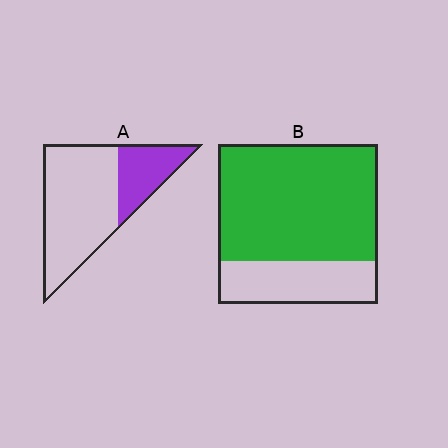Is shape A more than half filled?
No.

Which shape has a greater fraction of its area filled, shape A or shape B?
Shape B.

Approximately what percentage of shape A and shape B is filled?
A is approximately 30% and B is approximately 75%.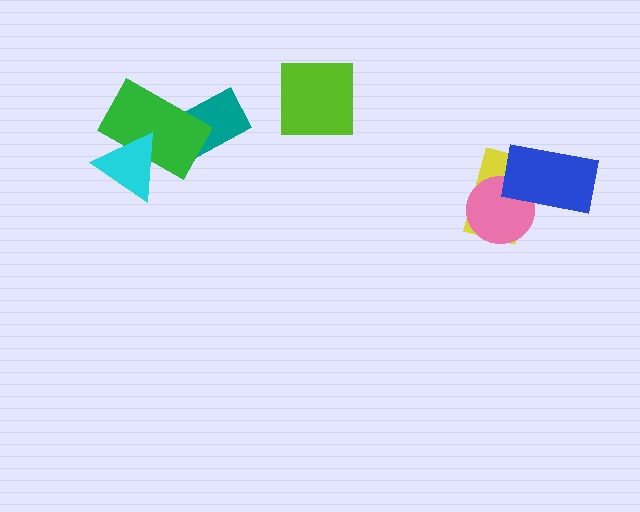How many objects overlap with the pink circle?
2 objects overlap with the pink circle.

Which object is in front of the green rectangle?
The cyan triangle is in front of the green rectangle.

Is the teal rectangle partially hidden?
Yes, it is partially covered by another shape.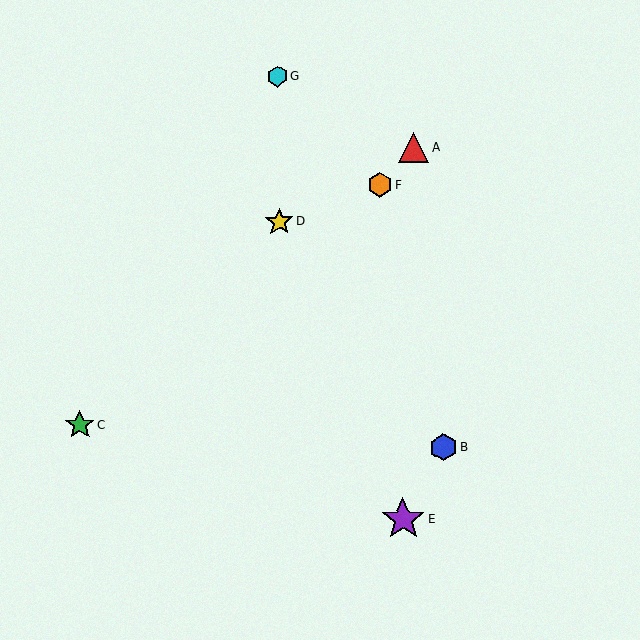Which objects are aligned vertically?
Objects D, G are aligned vertically.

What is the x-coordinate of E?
Object E is at x≈403.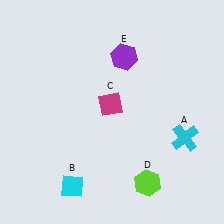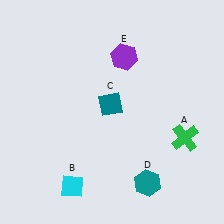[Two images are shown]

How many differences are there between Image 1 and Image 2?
There are 3 differences between the two images.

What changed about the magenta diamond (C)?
In Image 1, C is magenta. In Image 2, it changed to teal.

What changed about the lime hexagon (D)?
In Image 1, D is lime. In Image 2, it changed to teal.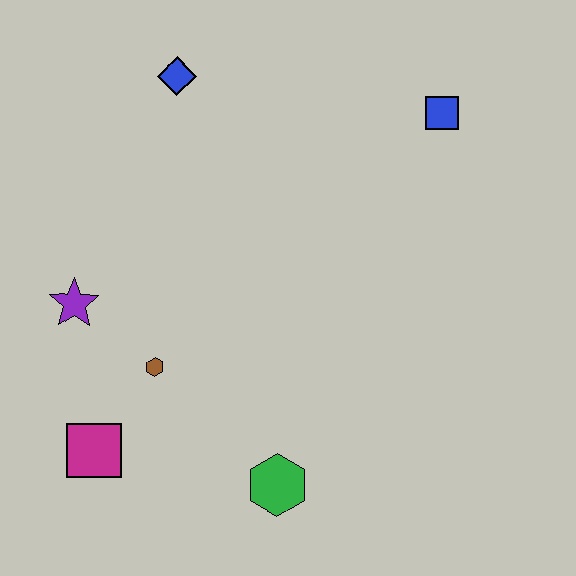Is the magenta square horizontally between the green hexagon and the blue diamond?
No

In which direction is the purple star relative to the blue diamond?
The purple star is below the blue diamond.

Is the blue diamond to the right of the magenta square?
Yes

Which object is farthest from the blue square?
The magenta square is farthest from the blue square.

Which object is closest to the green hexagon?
The brown hexagon is closest to the green hexagon.